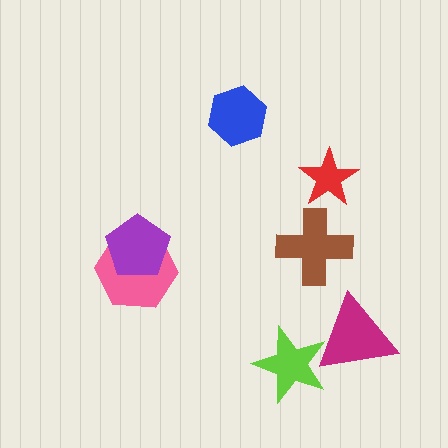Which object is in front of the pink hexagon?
The purple pentagon is in front of the pink hexagon.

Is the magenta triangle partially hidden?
Yes, it is partially covered by another shape.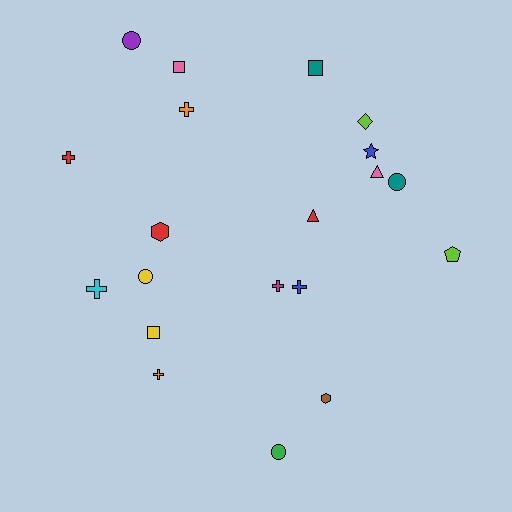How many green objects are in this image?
There is 1 green object.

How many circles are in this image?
There are 4 circles.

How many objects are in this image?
There are 20 objects.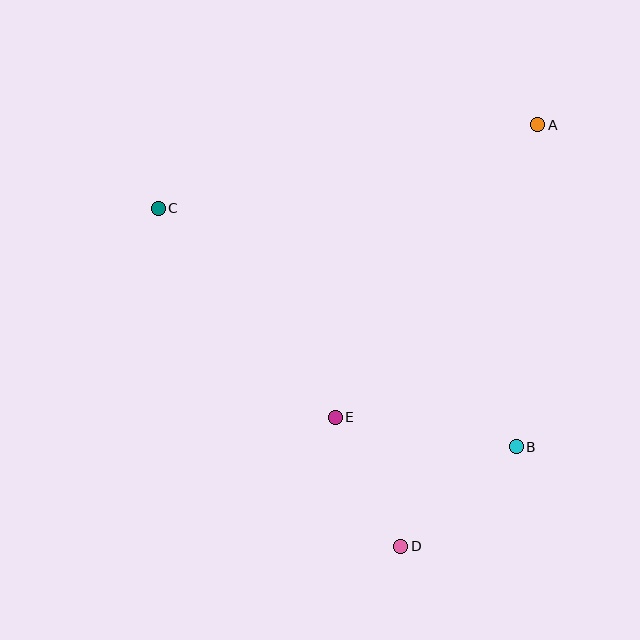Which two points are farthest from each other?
Points A and D are farthest from each other.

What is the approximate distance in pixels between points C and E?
The distance between C and E is approximately 274 pixels.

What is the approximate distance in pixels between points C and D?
The distance between C and D is approximately 416 pixels.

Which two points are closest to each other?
Points D and E are closest to each other.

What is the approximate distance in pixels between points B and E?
The distance between B and E is approximately 184 pixels.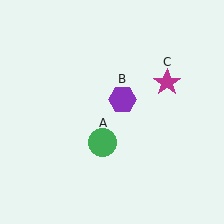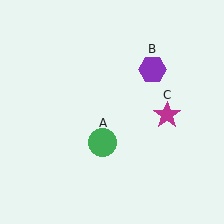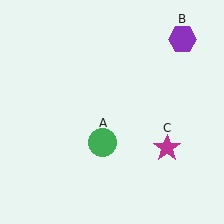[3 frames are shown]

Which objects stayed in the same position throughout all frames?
Green circle (object A) remained stationary.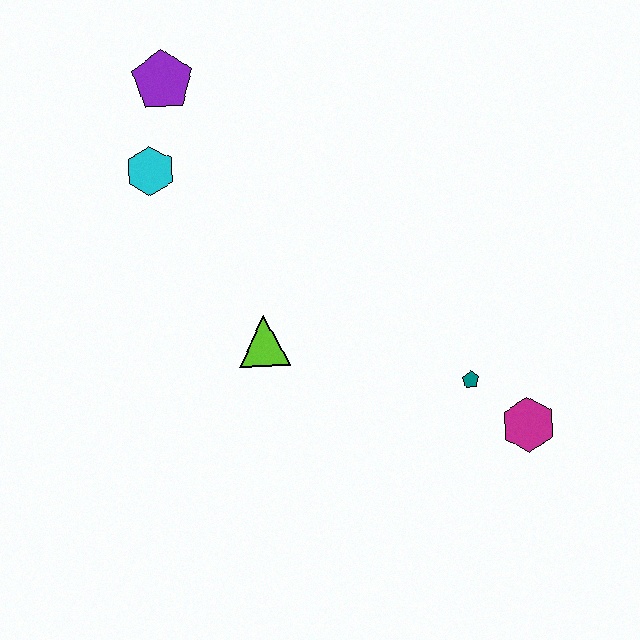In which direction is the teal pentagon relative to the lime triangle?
The teal pentagon is to the right of the lime triangle.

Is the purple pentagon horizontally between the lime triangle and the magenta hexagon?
No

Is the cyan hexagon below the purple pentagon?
Yes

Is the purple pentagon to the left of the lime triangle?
Yes